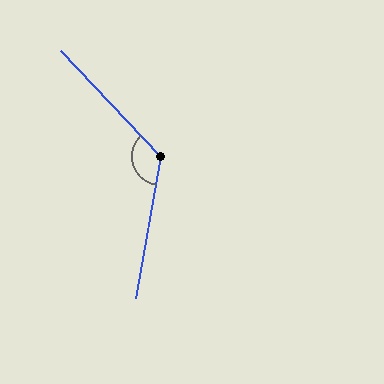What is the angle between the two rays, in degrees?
Approximately 127 degrees.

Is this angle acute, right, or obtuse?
It is obtuse.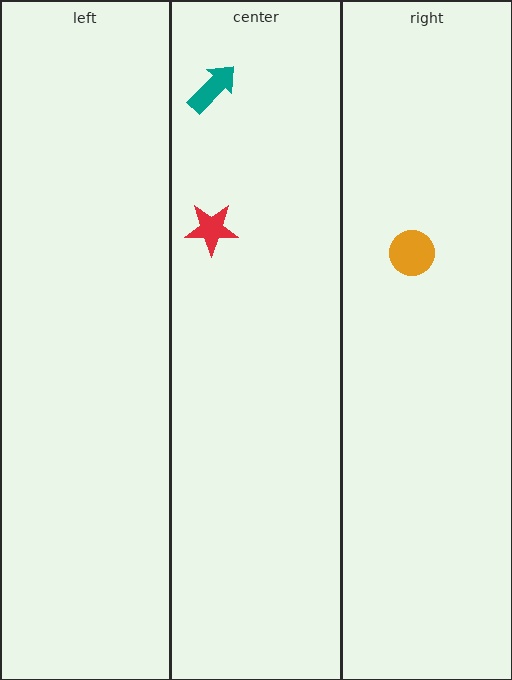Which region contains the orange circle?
The right region.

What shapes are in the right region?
The orange circle.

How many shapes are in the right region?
1.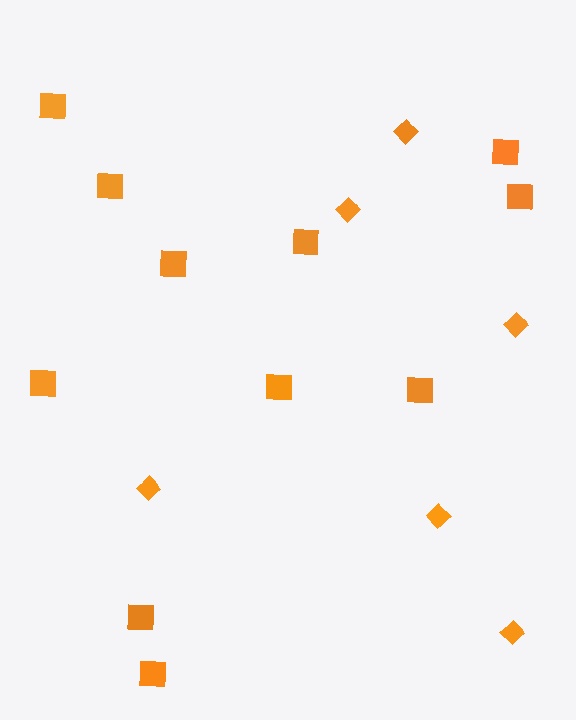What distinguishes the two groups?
There are 2 groups: one group of diamonds (6) and one group of squares (11).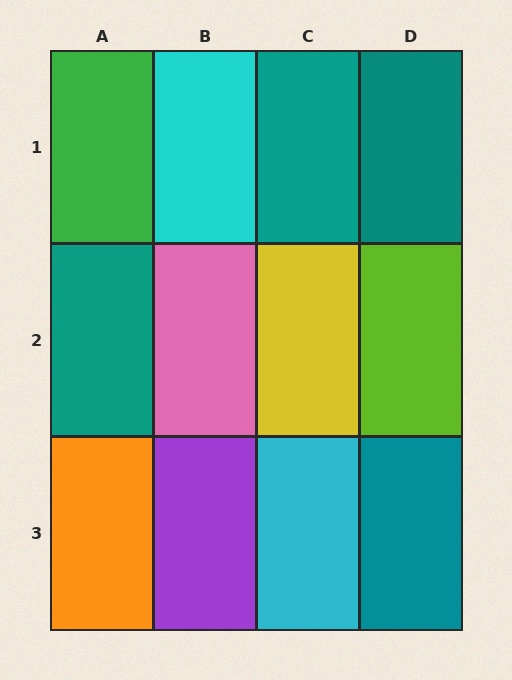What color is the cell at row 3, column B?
Purple.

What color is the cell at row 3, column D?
Teal.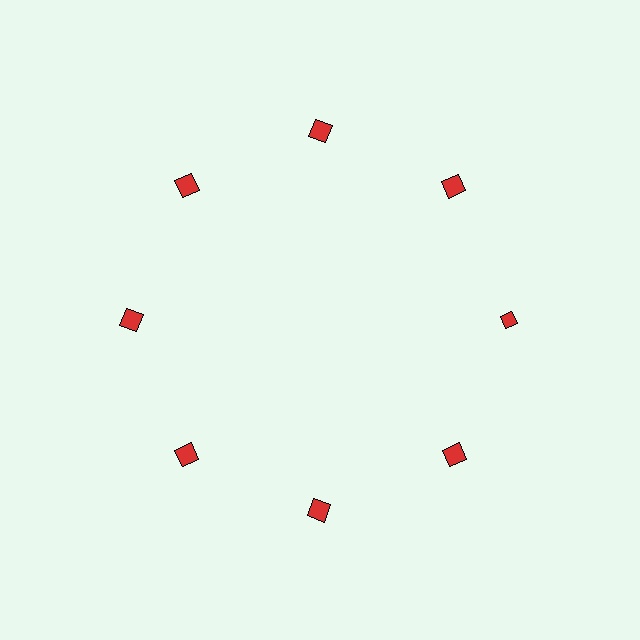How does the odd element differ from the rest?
It has a different shape: diamond instead of square.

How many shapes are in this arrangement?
There are 8 shapes arranged in a ring pattern.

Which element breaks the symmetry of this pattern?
The red diamond at roughly the 3 o'clock position breaks the symmetry. All other shapes are red squares.